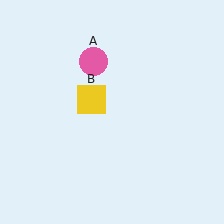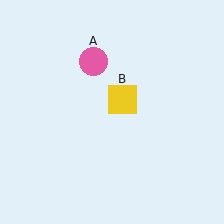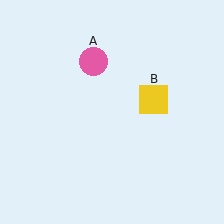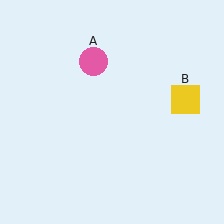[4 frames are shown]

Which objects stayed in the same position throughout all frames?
Pink circle (object A) remained stationary.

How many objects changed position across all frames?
1 object changed position: yellow square (object B).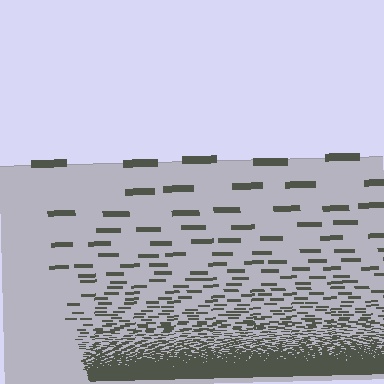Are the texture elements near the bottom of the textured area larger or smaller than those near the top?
Smaller. The gradient is inverted — elements near the bottom are smaller and denser.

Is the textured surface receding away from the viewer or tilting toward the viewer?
The surface appears to tilt toward the viewer. Texture elements get larger and sparser toward the top.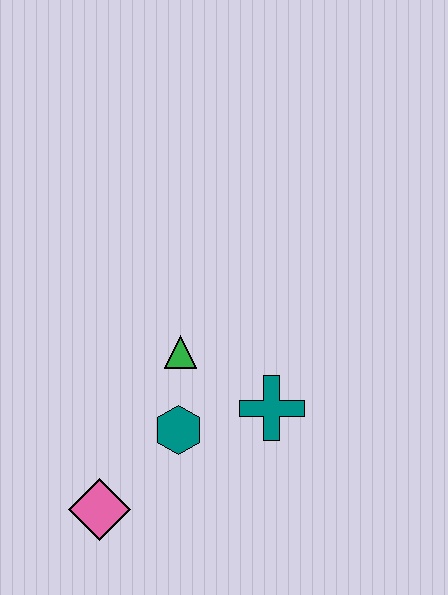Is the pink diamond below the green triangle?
Yes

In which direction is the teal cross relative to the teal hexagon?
The teal cross is to the right of the teal hexagon.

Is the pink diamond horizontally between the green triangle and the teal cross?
No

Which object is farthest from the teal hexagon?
The pink diamond is farthest from the teal hexagon.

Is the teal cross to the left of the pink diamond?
No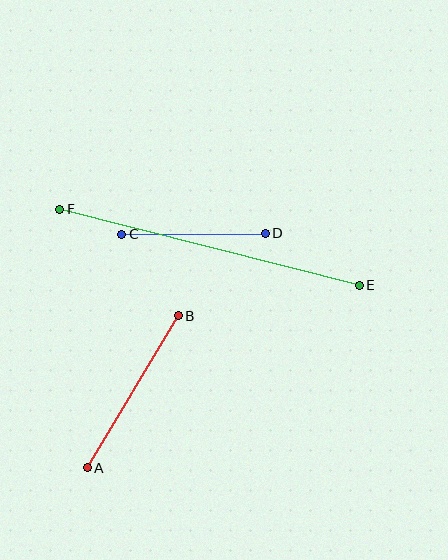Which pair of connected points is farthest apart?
Points E and F are farthest apart.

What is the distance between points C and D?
The distance is approximately 144 pixels.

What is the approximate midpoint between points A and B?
The midpoint is at approximately (133, 392) pixels.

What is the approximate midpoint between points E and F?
The midpoint is at approximately (209, 247) pixels.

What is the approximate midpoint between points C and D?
The midpoint is at approximately (194, 234) pixels.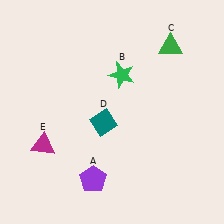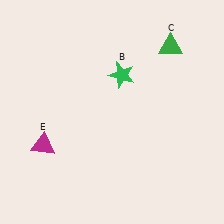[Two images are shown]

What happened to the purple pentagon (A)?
The purple pentagon (A) was removed in Image 2. It was in the bottom-left area of Image 1.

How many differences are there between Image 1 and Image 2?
There are 2 differences between the two images.